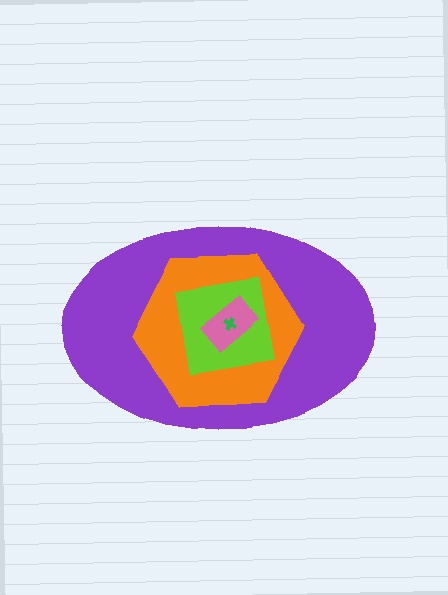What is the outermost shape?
The purple ellipse.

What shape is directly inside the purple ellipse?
The orange hexagon.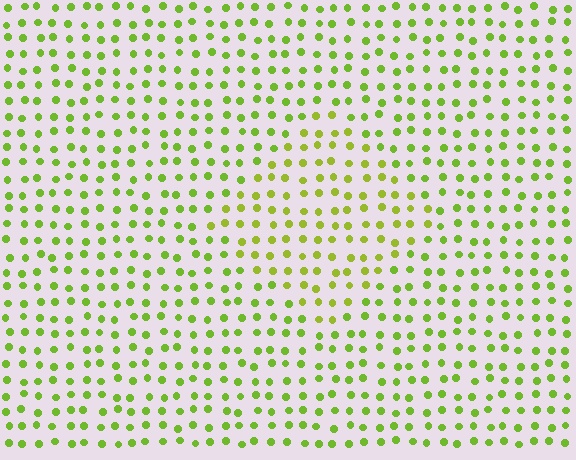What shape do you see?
I see a diamond.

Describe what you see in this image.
The image is filled with small lime elements in a uniform arrangement. A diamond-shaped region is visible where the elements are tinted to a slightly different hue, forming a subtle color boundary.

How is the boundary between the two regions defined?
The boundary is defined purely by a slight shift in hue (about 16 degrees). Spacing, size, and orientation are identical on both sides.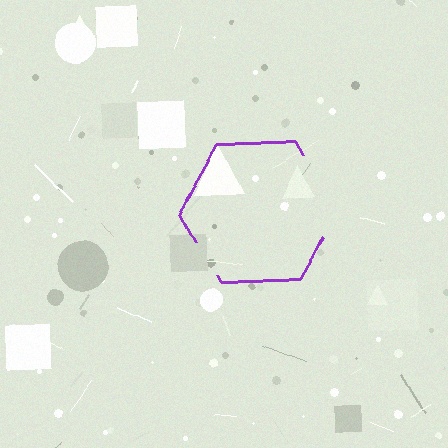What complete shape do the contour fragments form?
The contour fragments form a hexagon.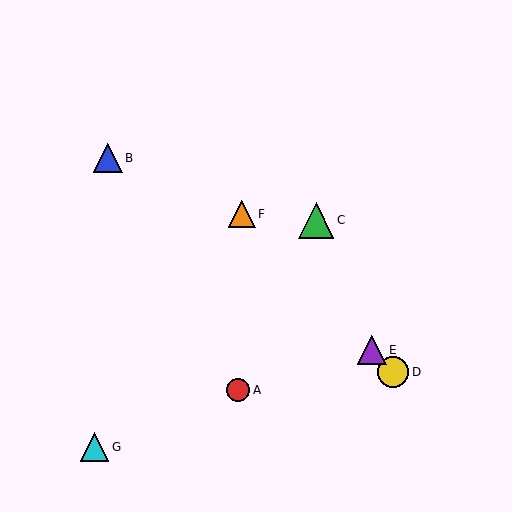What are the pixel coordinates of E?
Object E is at (372, 350).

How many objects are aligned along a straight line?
3 objects (D, E, F) are aligned along a straight line.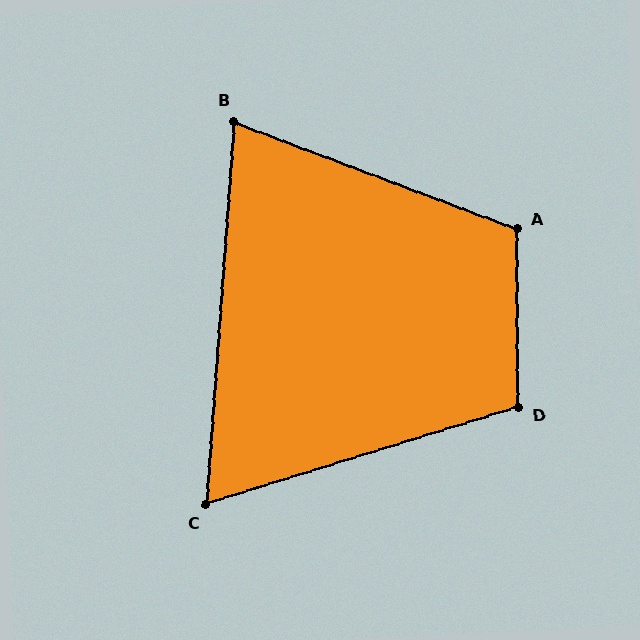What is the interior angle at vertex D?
Approximately 107 degrees (obtuse).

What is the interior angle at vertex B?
Approximately 73 degrees (acute).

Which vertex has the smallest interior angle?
C, at approximately 69 degrees.